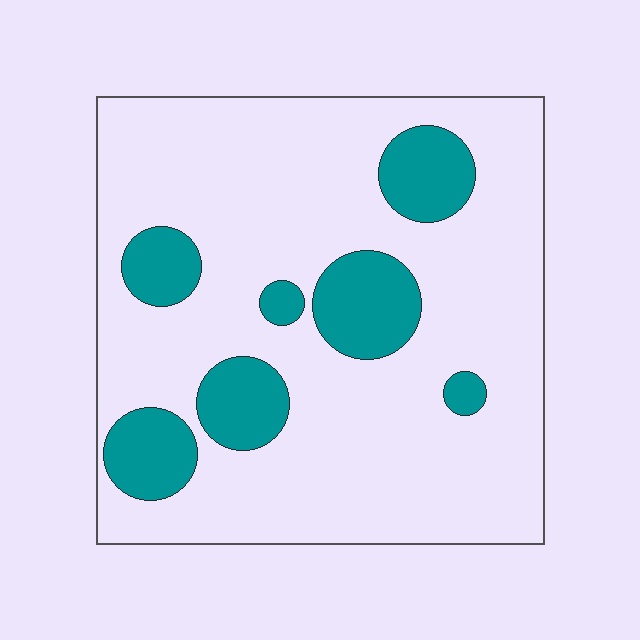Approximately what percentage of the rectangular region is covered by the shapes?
Approximately 20%.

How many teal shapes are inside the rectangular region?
7.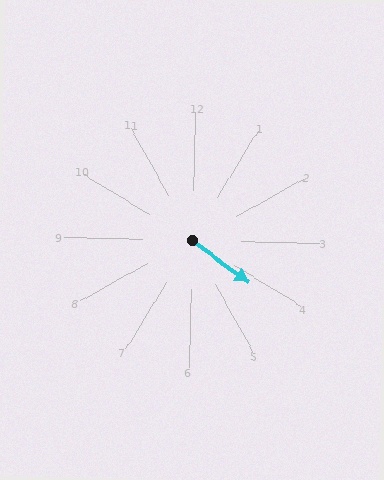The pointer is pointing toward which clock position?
Roughly 4 o'clock.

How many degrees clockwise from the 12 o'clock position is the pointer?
Approximately 126 degrees.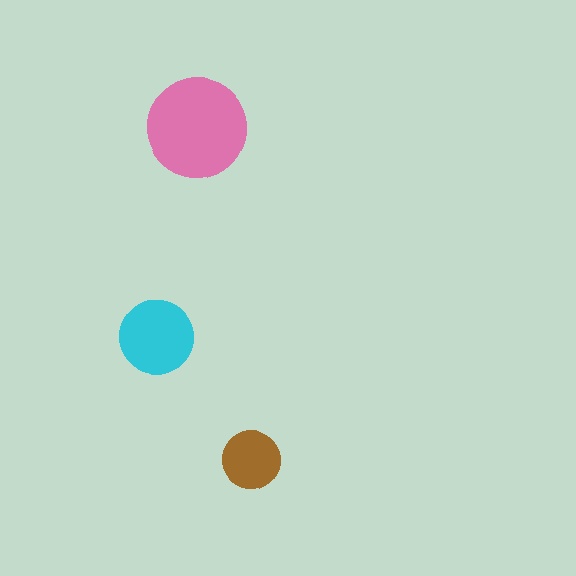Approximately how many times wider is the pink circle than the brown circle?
About 1.5 times wider.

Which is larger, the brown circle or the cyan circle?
The cyan one.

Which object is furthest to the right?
The brown circle is rightmost.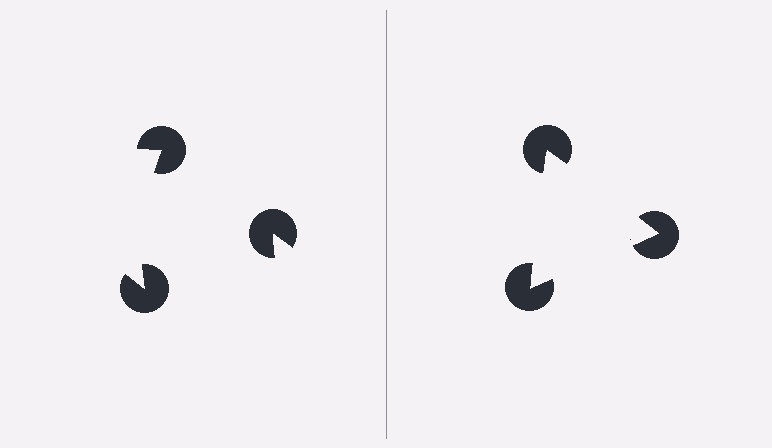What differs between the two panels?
The pac-man discs are positioned identically on both sides; only the wedge orientations differ. On the right they align to a triangle; on the left they are misaligned.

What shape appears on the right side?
An illusory triangle.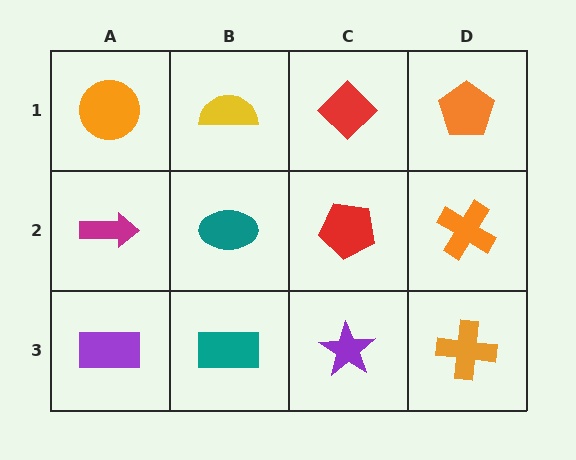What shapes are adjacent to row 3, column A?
A magenta arrow (row 2, column A), a teal rectangle (row 3, column B).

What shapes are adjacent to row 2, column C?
A red diamond (row 1, column C), a purple star (row 3, column C), a teal ellipse (row 2, column B), an orange cross (row 2, column D).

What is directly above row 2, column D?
An orange pentagon.